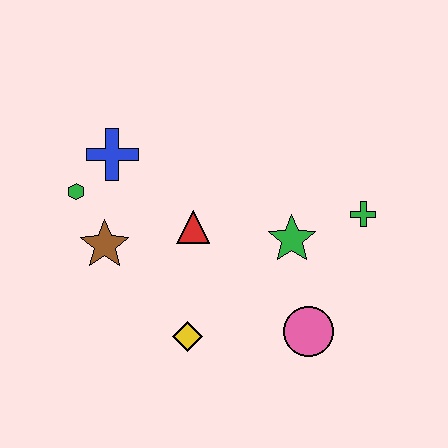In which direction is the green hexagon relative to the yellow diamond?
The green hexagon is above the yellow diamond.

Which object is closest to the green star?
The green cross is closest to the green star.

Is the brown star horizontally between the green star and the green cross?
No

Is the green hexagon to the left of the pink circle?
Yes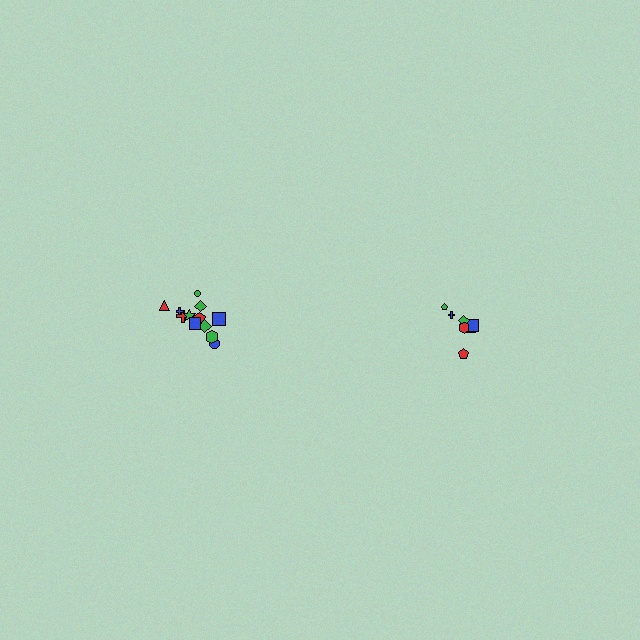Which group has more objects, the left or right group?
The left group.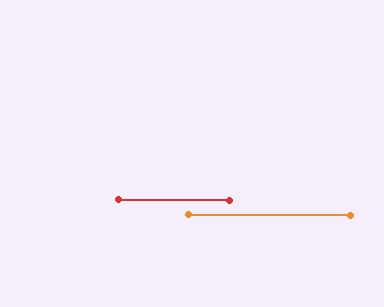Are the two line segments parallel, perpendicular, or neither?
Parallel — their directions differ by only 0.3°.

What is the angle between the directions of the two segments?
Approximately 0 degrees.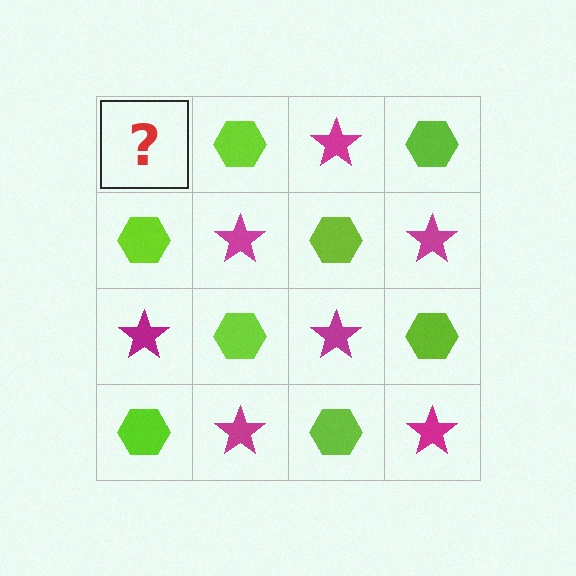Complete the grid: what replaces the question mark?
The question mark should be replaced with a magenta star.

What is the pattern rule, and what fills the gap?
The rule is that it alternates magenta star and lime hexagon in a checkerboard pattern. The gap should be filled with a magenta star.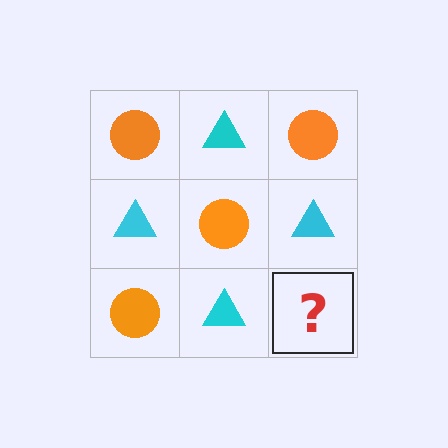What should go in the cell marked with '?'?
The missing cell should contain an orange circle.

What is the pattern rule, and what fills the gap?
The rule is that it alternates orange circle and cyan triangle in a checkerboard pattern. The gap should be filled with an orange circle.